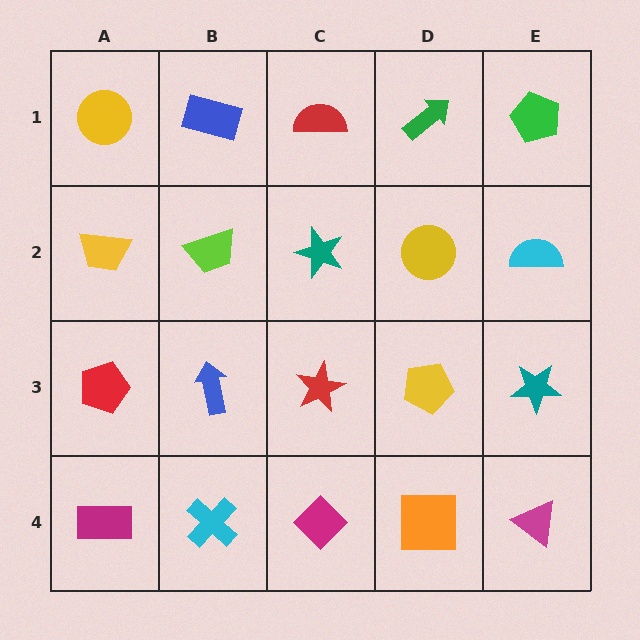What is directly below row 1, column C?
A teal star.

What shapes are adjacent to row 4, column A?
A red pentagon (row 3, column A), a cyan cross (row 4, column B).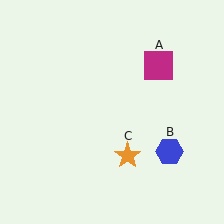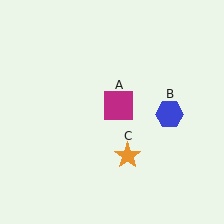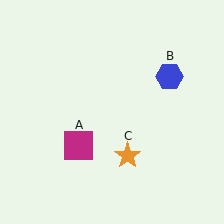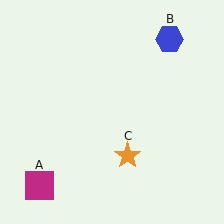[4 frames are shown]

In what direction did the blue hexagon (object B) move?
The blue hexagon (object B) moved up.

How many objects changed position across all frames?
2 objects changed position: magenta square (object A), blue hexagon (object B).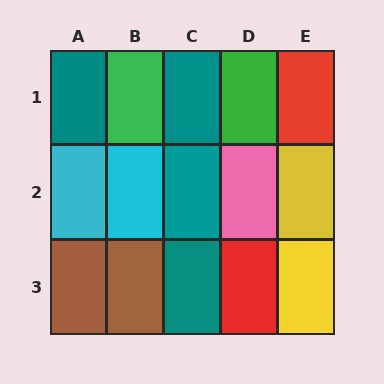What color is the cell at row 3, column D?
Red.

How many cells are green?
2 cells are green.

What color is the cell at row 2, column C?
Teal.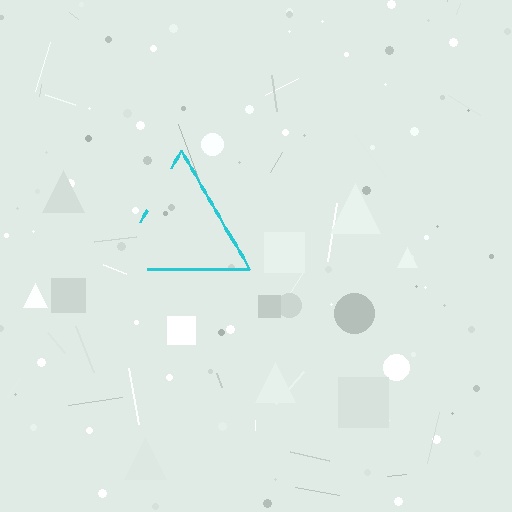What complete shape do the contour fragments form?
The contour fragments form a triangle.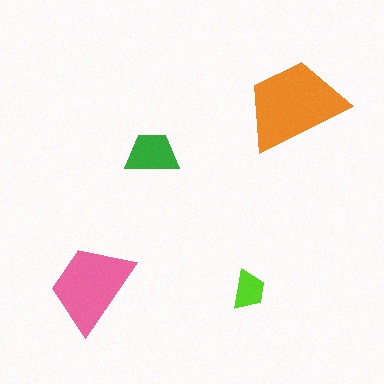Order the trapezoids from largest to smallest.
the orange one, the pink one, the green one, the lime one.